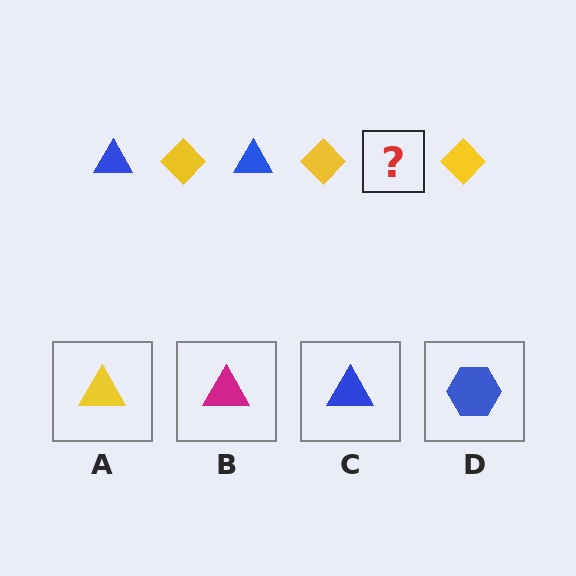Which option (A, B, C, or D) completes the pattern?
C.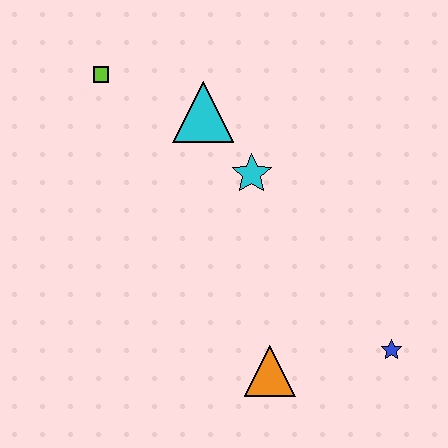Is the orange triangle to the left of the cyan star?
No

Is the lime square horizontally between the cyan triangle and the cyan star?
No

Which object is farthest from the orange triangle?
The lime square is farthest from the orange triangle.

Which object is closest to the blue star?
The orange triangle is closest to the blue star.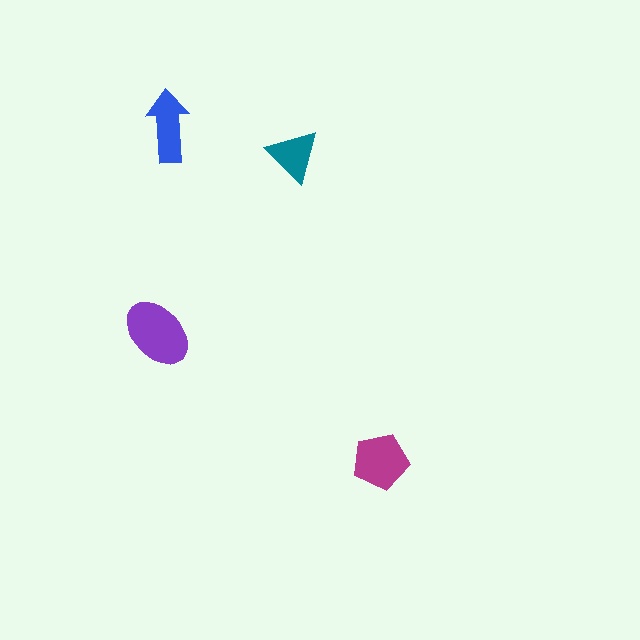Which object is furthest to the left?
The purple ellipse is leftmost.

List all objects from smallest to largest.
The teal triangle, the blue arrow, the magenta pentagon, the purple ellipse.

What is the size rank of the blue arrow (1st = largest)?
3rd.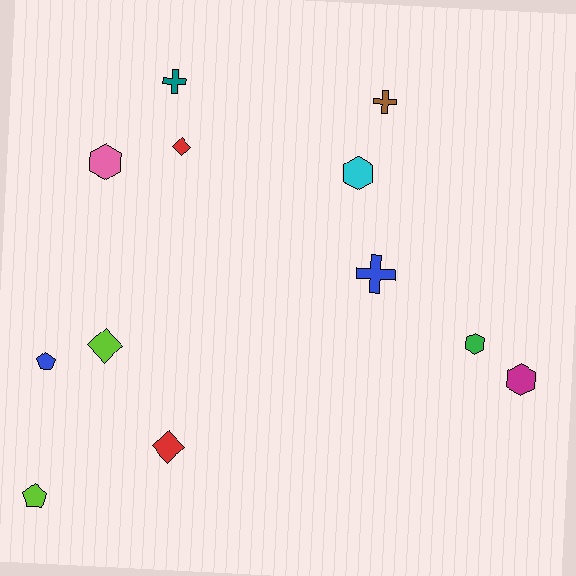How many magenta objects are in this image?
There is 1 magenta object.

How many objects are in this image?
There are 12 objects.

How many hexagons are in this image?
There are 4 hexagons.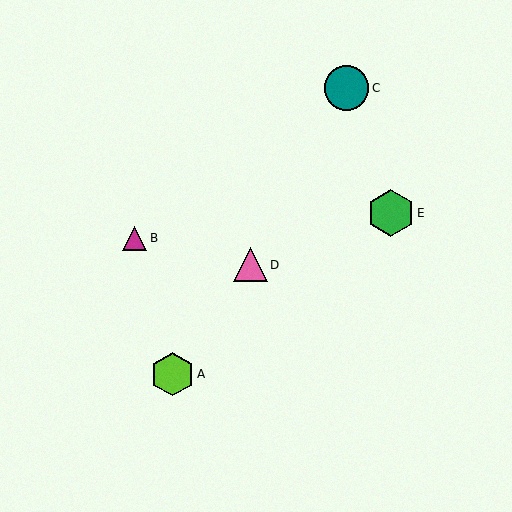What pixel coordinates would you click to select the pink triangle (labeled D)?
Click at (250, 265) to select the pink triangle D.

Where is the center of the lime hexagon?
The center of the lime hexagon is at (173, 374).